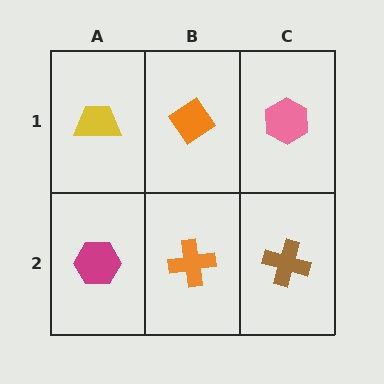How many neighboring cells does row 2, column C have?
2.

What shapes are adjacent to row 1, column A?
A magenta hexagon (row 2, column A), an orange diamond (row 1, column B).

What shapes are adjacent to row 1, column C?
A brown cross (row 2, column C), an orange diamond (row 1, column B).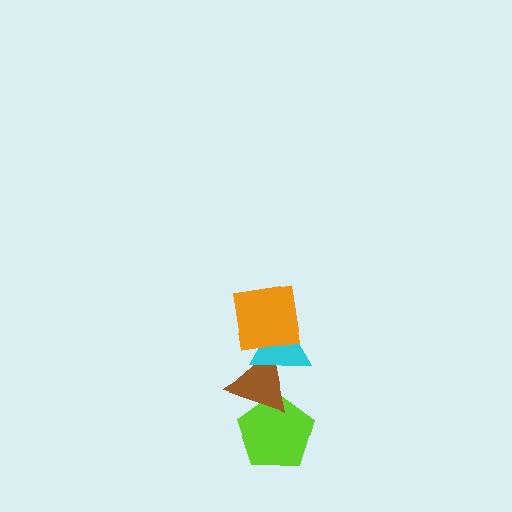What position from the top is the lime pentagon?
The lime pentagon is 4th from the top.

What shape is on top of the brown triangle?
The cyan triangle is on top of the brown triangle.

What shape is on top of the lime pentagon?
The brown triangle is on top of the lime pentagon.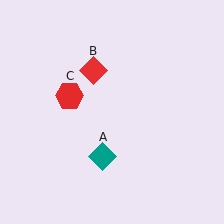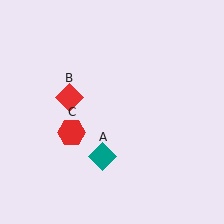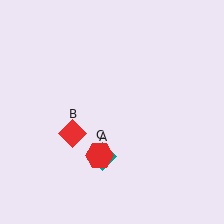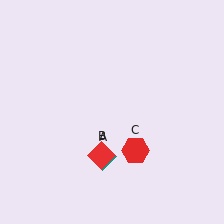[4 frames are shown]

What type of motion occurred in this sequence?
The red diamond (object B), red hexagon (object C) rotated counterclockwise around the center of the scene.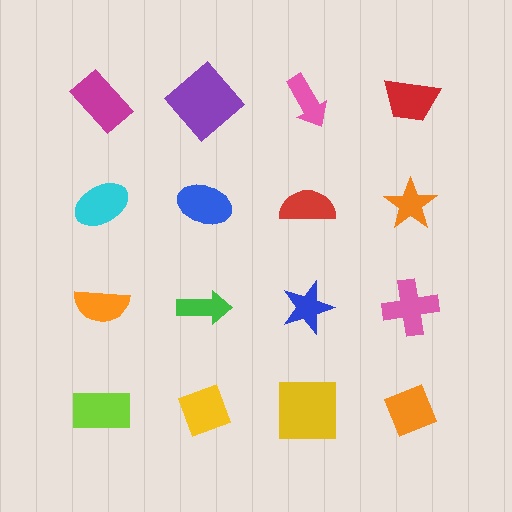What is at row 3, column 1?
An orange semicircle.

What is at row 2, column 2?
A blue ellipse.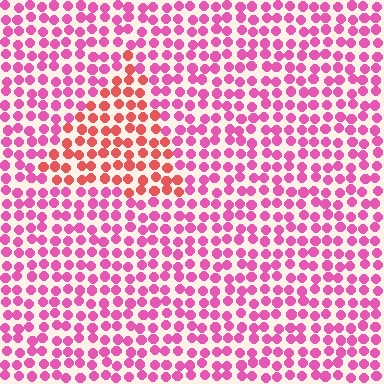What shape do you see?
I see a triangle.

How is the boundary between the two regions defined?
The boundary is defined purely by a slight shift in hue (about 38 degrees). Spacing, size, and orientation are identical on both sides.